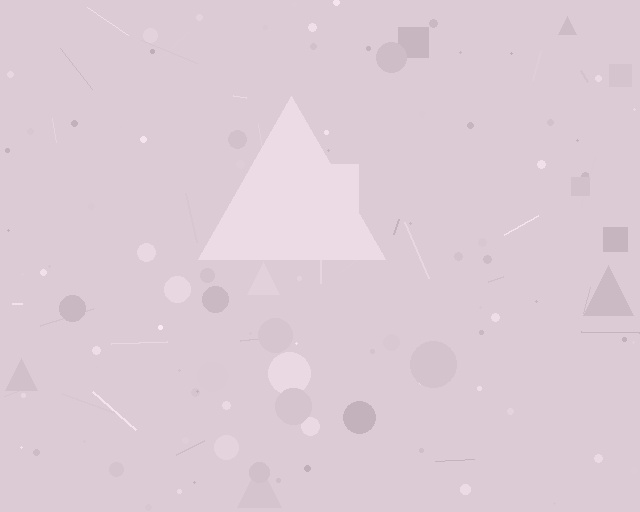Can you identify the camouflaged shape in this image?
The camouflaged shape is a triangle.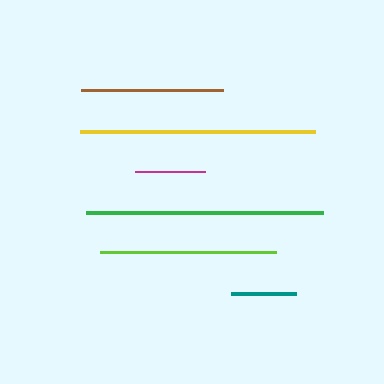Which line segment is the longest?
The green line is the longest at approximately 238 pixels.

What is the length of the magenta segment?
The magenta segment is approximately 70 pixels long.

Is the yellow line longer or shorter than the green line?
The green line is longer than the yellow line.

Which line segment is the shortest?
The teal line is the shortest at approximately 65 pixels.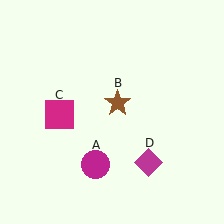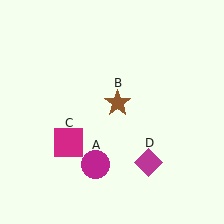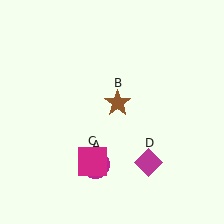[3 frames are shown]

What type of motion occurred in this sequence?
The magenta square (object C) rotated counterclockwise around the center of the scene.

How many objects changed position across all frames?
1 object changed position: magenta square (object C).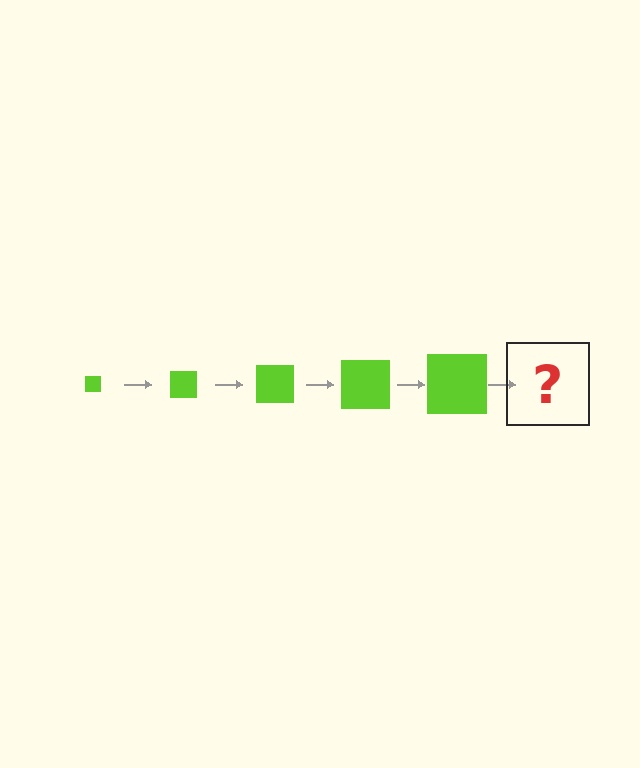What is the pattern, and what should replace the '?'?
The pattern is that the square gets progressively larger each step. The '?' should be a lime square, larger than the previous one.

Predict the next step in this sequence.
The next step is a lime square, larger than the previous one.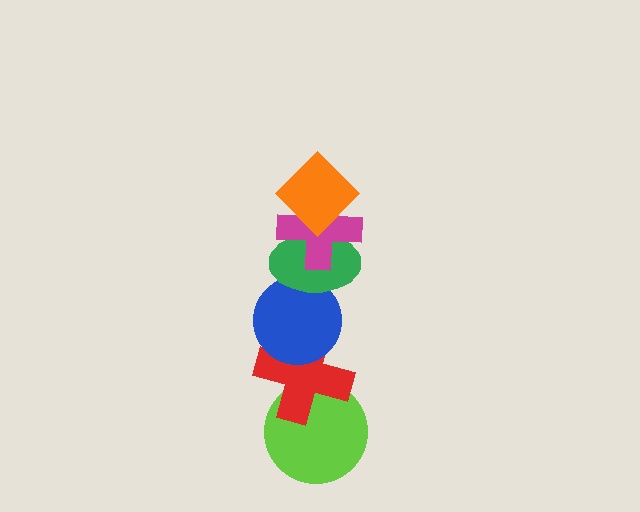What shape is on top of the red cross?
The blue circle is on top of the red cross.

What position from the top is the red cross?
The red cross is 5th from the top.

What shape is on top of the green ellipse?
The magenta cross is on top of the green ellipse.